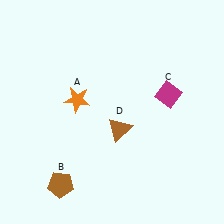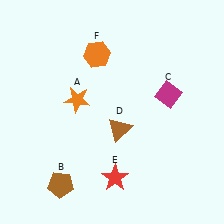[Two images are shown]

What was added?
A red star (E), an orange hexagon (F) were added in Image 2.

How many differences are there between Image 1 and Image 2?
There are 2 differences between the two images.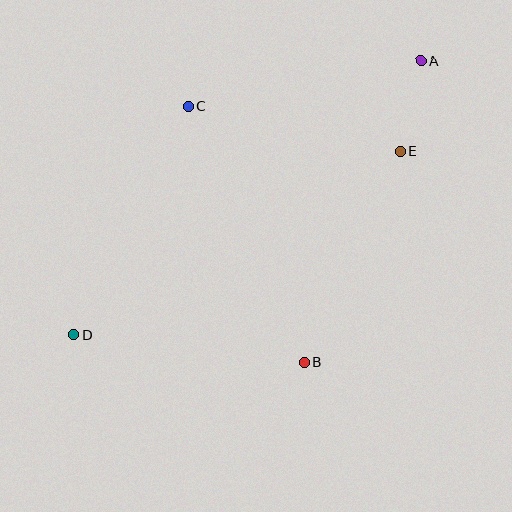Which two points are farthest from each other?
Points A and D are farthest from each other.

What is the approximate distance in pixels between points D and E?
The distance between D and E is approximately 374 pixels.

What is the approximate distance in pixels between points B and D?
The distance between B and D is approximately 232 pixels.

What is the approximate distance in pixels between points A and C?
The distance between A and C is approximately 237 pixels.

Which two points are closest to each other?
Points A and E are closest to each other.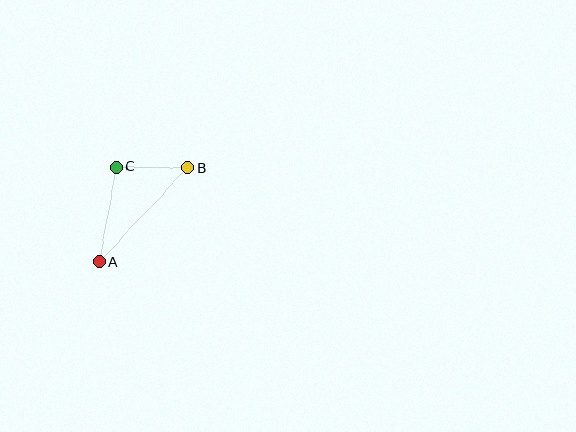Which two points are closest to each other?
Points B and C are closest to each other.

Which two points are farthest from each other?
Points A and B are farthest from each other.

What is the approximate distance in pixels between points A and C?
The distance between A and C is approximately 96 pixels.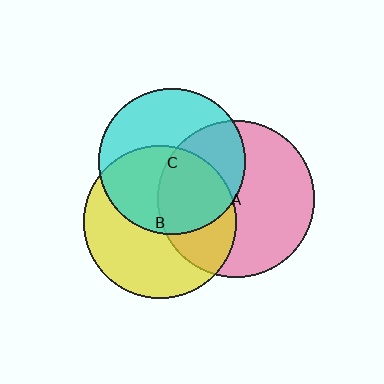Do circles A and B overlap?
Yes.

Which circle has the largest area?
Circle A (pink).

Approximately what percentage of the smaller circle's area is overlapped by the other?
Approximately 40%.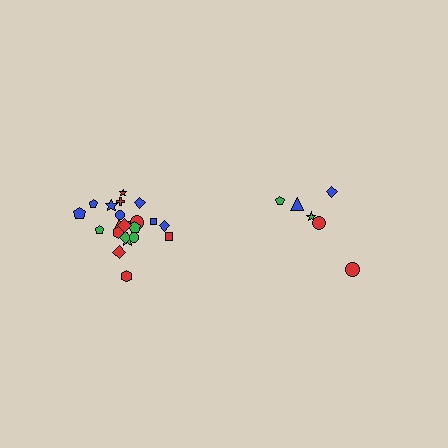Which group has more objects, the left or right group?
The left group.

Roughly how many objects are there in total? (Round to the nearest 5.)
Roughly 30 objects in total.